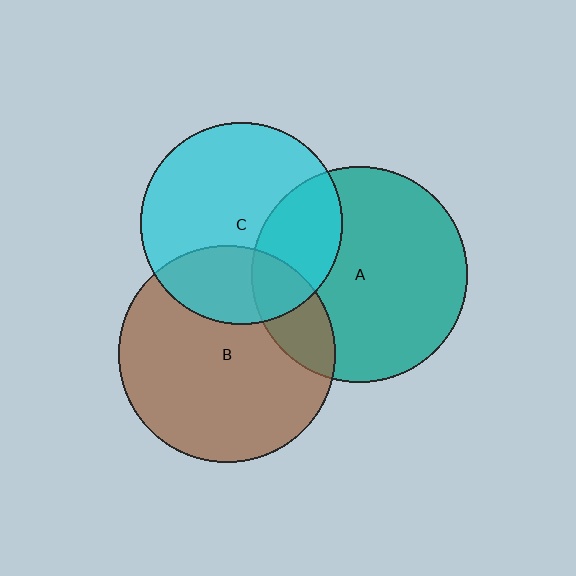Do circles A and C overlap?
Yes.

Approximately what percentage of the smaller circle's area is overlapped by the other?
Approximately 30%.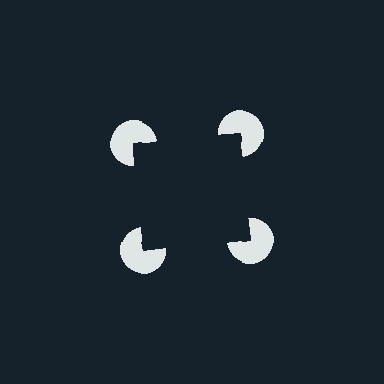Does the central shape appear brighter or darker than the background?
It typically appears slightly darker than the background, even though no actual brightness change is drawn.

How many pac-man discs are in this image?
There are 4 — one at each vertex of the illusory square.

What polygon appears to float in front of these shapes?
An illusory square — its edges are inferred from the aligned wedge cuts in the pac-man discs, not physically drawn.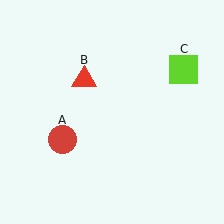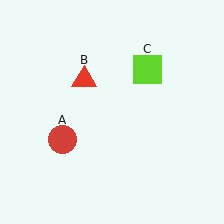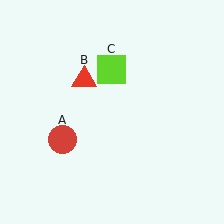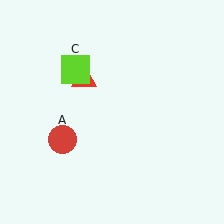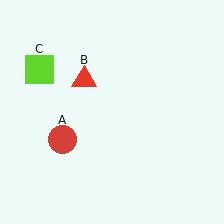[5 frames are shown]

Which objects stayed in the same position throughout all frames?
Red circle (object A) and red triangle (object B) remained stationary.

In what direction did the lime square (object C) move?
The lime square (object C) moved left.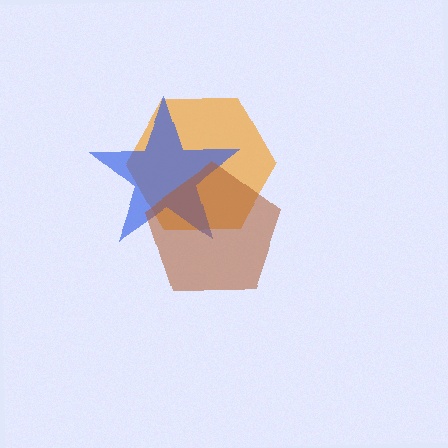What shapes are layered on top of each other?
The layered shapes are: an orange hexagon, a blue star, a brown pentagon.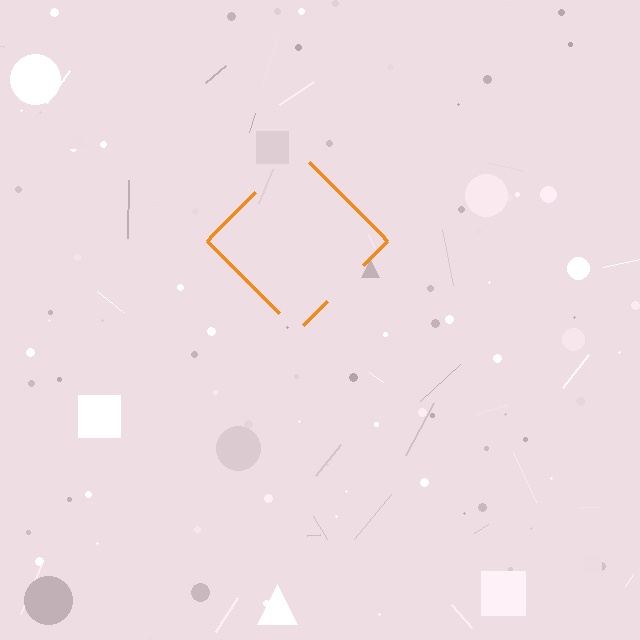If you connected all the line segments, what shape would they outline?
They would outline a diamond.